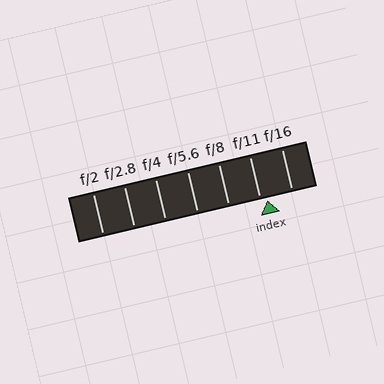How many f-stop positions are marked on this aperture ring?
There are 7 f-stop positions marked.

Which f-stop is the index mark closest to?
The index mark is closest to f/11.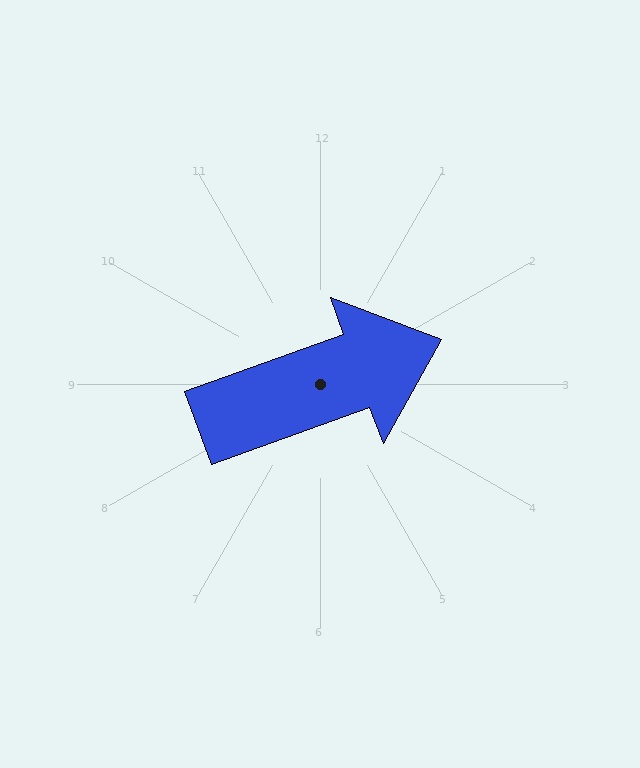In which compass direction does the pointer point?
East.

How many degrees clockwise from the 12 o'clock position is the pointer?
Approximately 70 degrees.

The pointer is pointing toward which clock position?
Roughly 2 o'clock.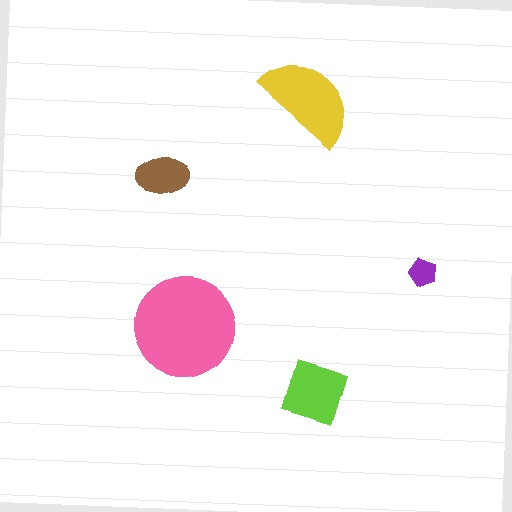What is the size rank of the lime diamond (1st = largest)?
3rd.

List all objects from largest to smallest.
The pink circle, the yellow semicircle, the lime diamond, the brown ellipse, the purple pentagon.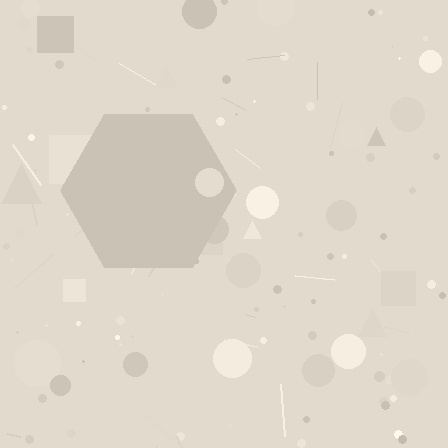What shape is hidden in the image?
A hexagon is hidden in the image.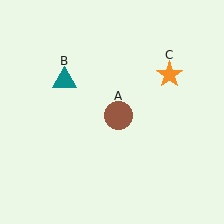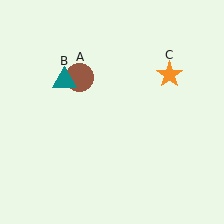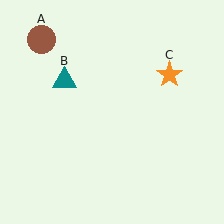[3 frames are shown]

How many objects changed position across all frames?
1 object changed position: brown circle (object A).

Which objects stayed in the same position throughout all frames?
Teal triangle (object B) and orange star (object C) remained stationary.